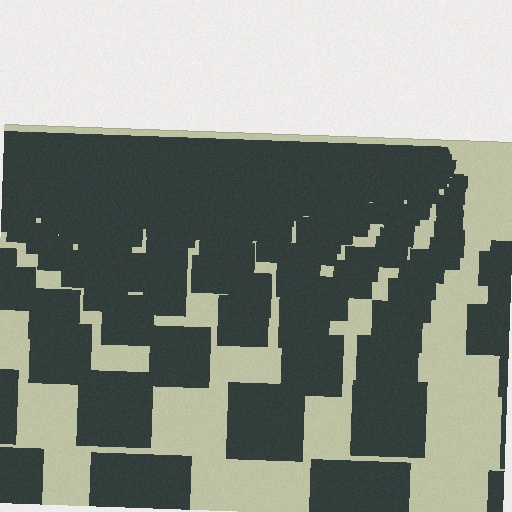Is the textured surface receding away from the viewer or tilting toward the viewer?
The surface is receding away from the viewer. Texture elements get smaller and denser toward the top.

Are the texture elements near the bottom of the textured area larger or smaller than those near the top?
Larger. Near the bottom, elements are closer to the viewer and appear at a bigger on-screen size.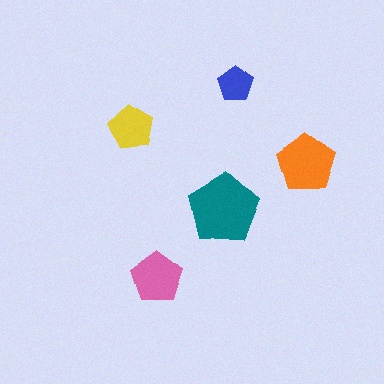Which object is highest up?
The blue pentagon is topmost.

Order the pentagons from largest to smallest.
the teal one, the orange one, the pink one, the yellow one, the blue one.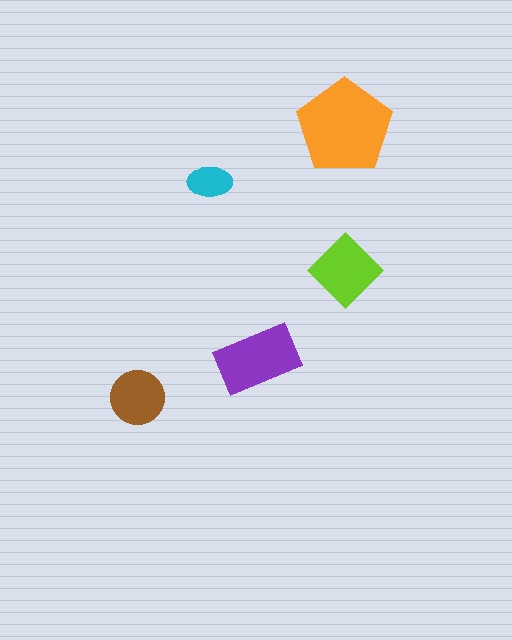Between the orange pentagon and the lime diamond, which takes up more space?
The orange pentagon.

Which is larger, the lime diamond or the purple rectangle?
The purple rectangle.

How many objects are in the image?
There are 5 objects in the image.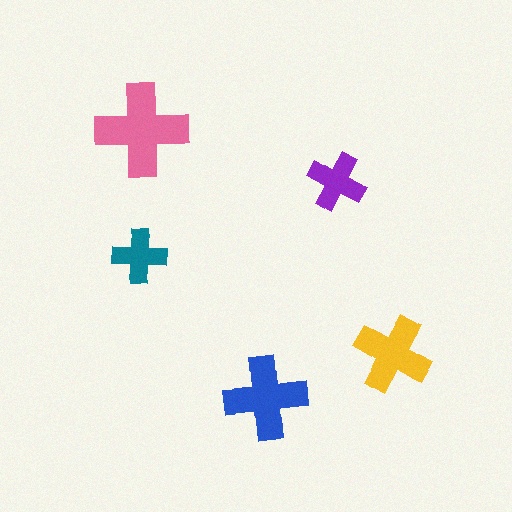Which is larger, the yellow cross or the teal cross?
The yellow one.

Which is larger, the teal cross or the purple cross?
The purple one.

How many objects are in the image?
There are 5 objects in the image.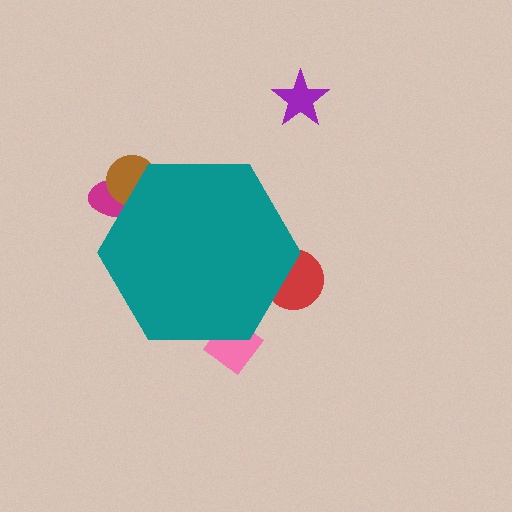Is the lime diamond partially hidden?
Yes, the lime diamond is partially hidden behind the teal hexagon.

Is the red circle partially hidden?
Yes, the red circle is partially hidden behind the teal hexagon.